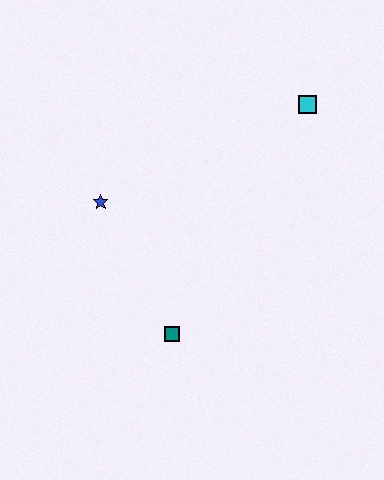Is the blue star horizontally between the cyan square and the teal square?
No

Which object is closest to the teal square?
The blue star is closest to the teal square.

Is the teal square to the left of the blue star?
No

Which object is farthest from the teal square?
The cyan square is farthest from the teal square.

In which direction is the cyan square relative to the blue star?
The cyan square is to the right of the blue star.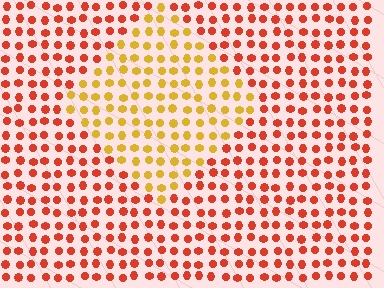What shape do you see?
I see a diamond.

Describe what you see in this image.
The image is filled with small red elements in a uniform arrangement. A diamond-shaped region is visible where the elements are tinted to a slightly different hue, forming a subtle color boundary.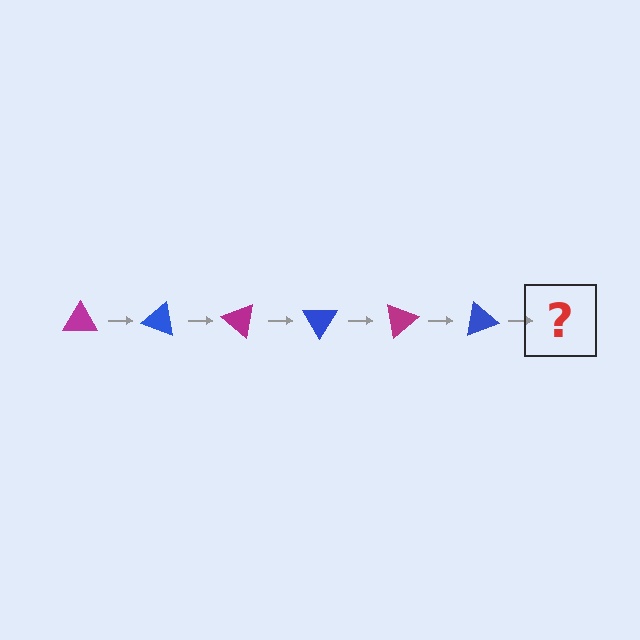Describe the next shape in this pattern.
It should be a magenta triangle, rotated 120 degrees from the start.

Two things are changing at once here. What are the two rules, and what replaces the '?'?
The two rules are that it rotates 20 degrees each step and the color cycles through magenta and blue. The '?' should be a magenta triangle, rotated 120 degrees from the start.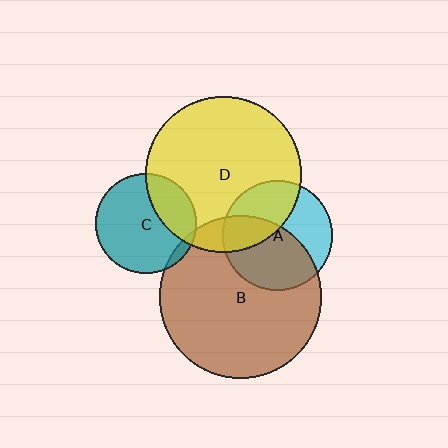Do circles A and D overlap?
Yes.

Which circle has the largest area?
Circle B (brown).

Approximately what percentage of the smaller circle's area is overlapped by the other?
Approximately 40%.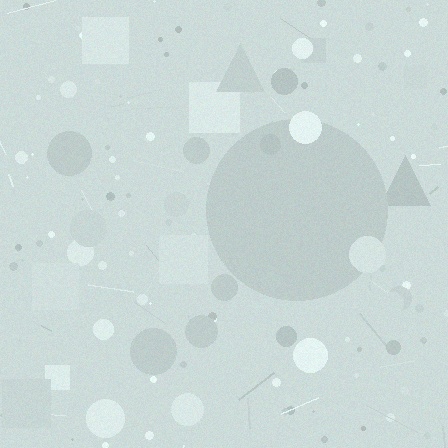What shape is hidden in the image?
A circle is hidden in the image.